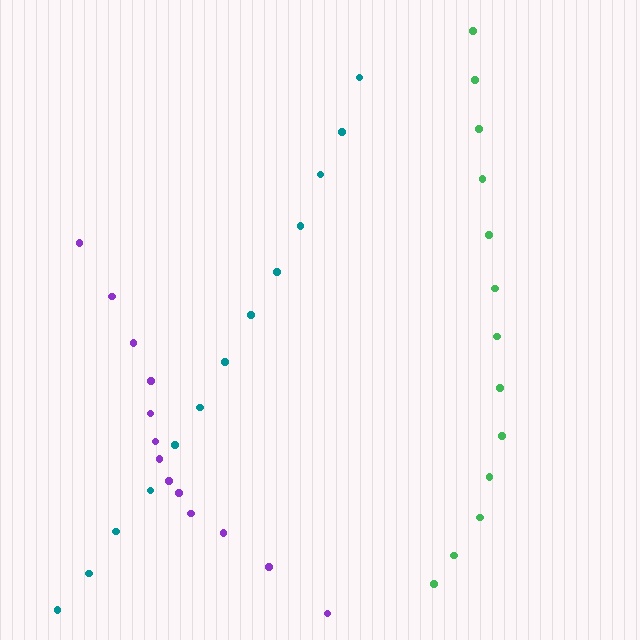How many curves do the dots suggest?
There are 3 distinct paths.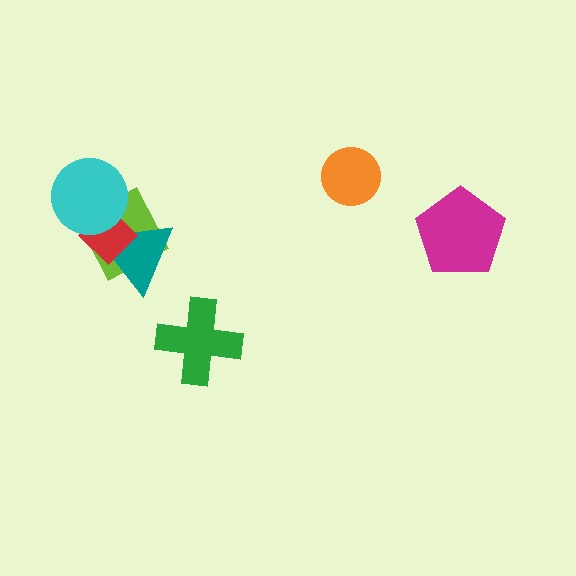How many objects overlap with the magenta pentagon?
0 objects overlap with the magenta pentagon.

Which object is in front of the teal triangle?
The red diamond is in front of the teal triangle.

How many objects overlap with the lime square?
3 objects overlap with the lime square.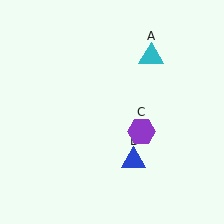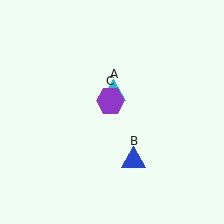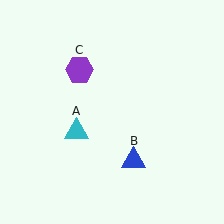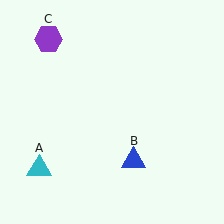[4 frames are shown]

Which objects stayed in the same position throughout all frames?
Blue triangle (object B) remained stationary.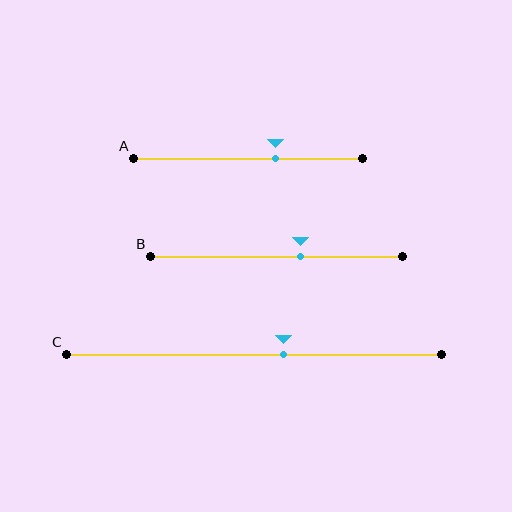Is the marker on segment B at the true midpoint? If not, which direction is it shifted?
No, the marker on segment B is shifted to the right by about 10% of the segment length.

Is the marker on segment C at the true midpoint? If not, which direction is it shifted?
No, the marker on segment C is shifted to the right by about 8% of the segment length.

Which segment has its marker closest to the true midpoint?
Segment C has its marker closest to the true midpoint.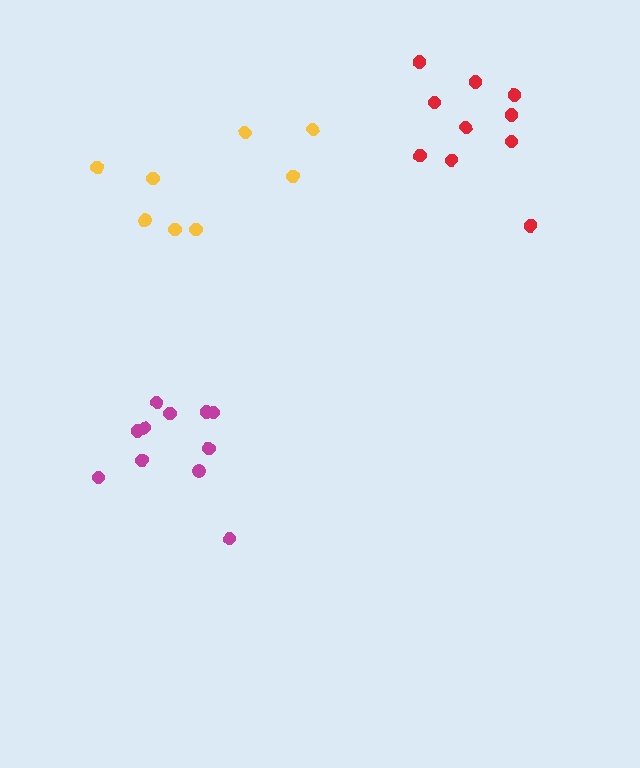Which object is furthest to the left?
The yellow cluster is leftmost.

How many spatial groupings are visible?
There are 3 spatial groupings.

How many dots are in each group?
Group 1: 8 dots, Group 2: 10 dots, Group 3: 11 dots (29 total).